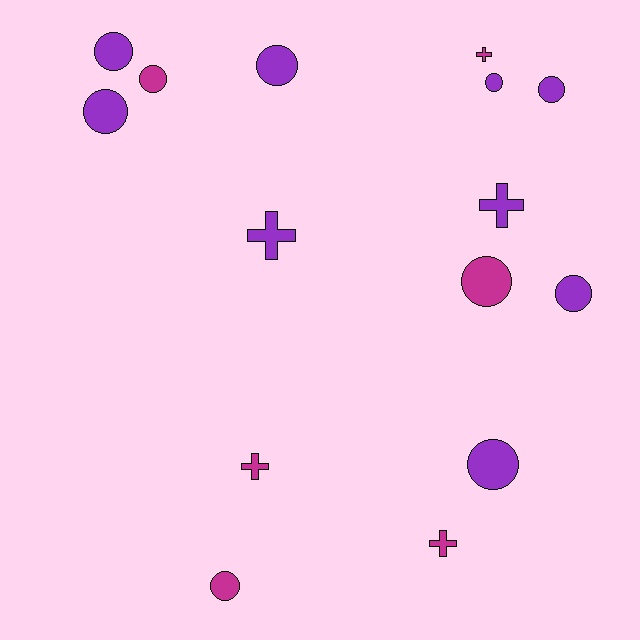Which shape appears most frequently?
Circle, with 10 objects.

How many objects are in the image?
There are 15 objects.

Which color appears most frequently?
Purple, with 9 objects.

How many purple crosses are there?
There are 2 purple crosses.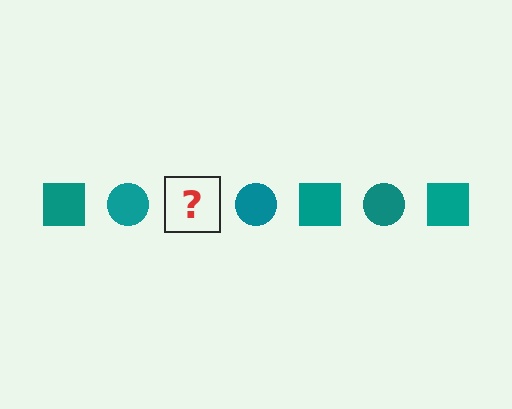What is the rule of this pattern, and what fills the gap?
The rule is that the pattern cycles through square, circle shapes in teal. The gap should be filled with a teal square.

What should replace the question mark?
The question mark should be replaced with a teal square.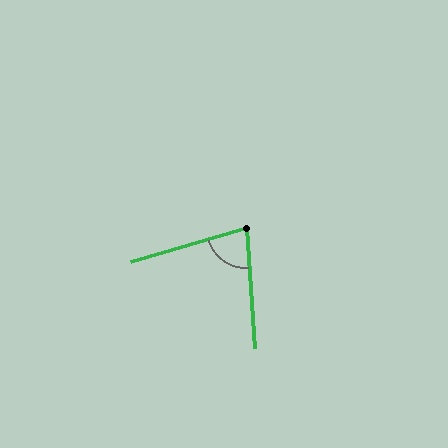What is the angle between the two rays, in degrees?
Approximately 78 degrees.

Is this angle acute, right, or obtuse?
It is acute.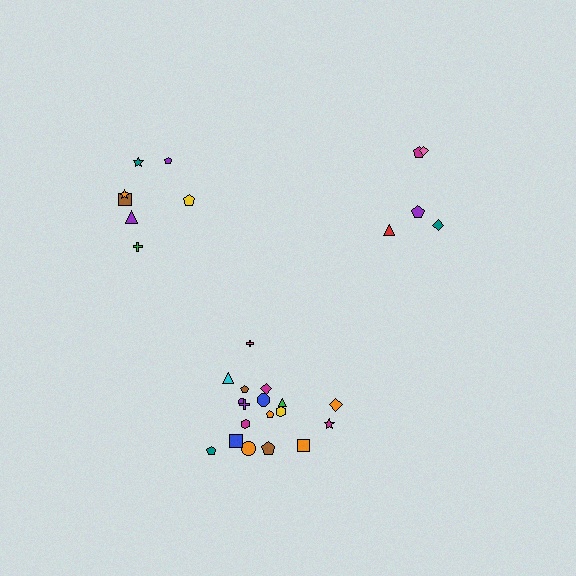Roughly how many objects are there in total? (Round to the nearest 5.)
Roughly 30 objects in total.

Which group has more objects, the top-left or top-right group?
The top-left group.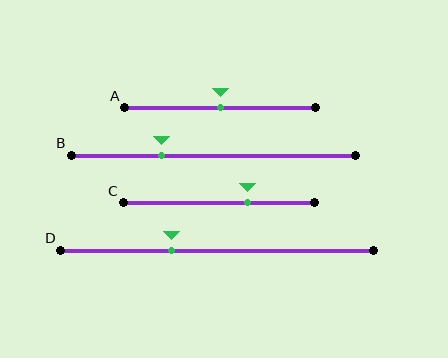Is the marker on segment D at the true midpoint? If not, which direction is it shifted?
No, the marker on segment D is shifted to the left by about 14% of the segment length.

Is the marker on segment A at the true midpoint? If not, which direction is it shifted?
Yes, the marker on segment A is at the true midpoint.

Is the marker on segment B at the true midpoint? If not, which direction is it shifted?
No, the marker on segment B is shifted to the left by about 18% of the segment length.